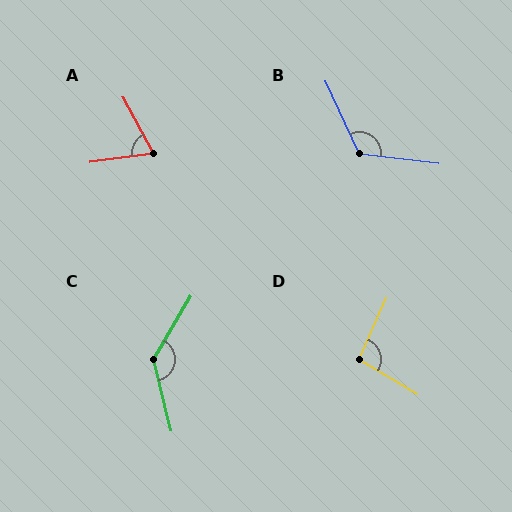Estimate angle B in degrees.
Approximately 122 degrees.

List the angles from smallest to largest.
A (69°), D (97°), B (122°), C (136°).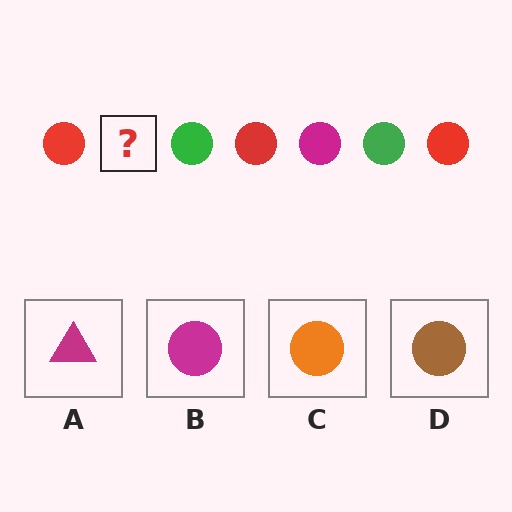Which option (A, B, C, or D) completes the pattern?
B.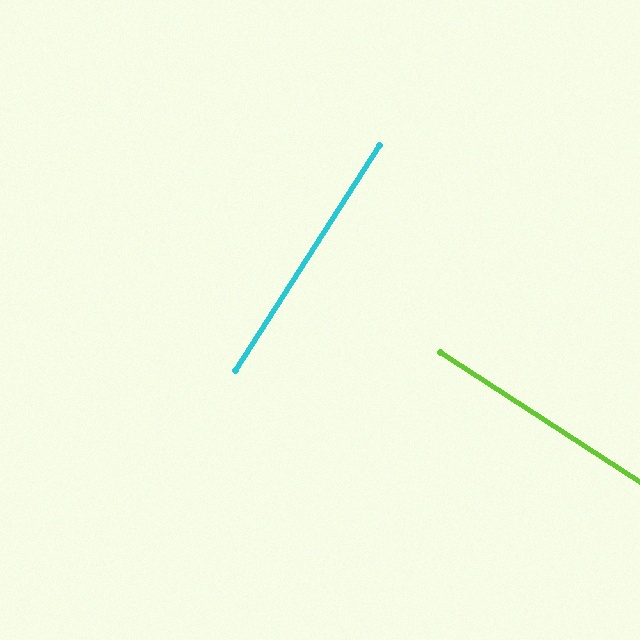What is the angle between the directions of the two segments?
Approximately 90 degrees.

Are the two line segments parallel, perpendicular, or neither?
Perpendicular — they meet at approximately 90°.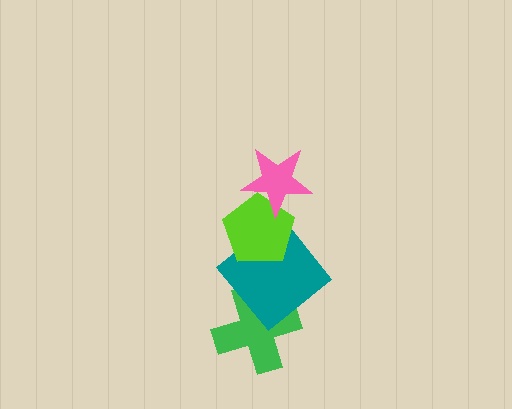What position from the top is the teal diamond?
The teal diamond is 3rd from the top.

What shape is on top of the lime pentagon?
The pink star is on top of the lime pentagon.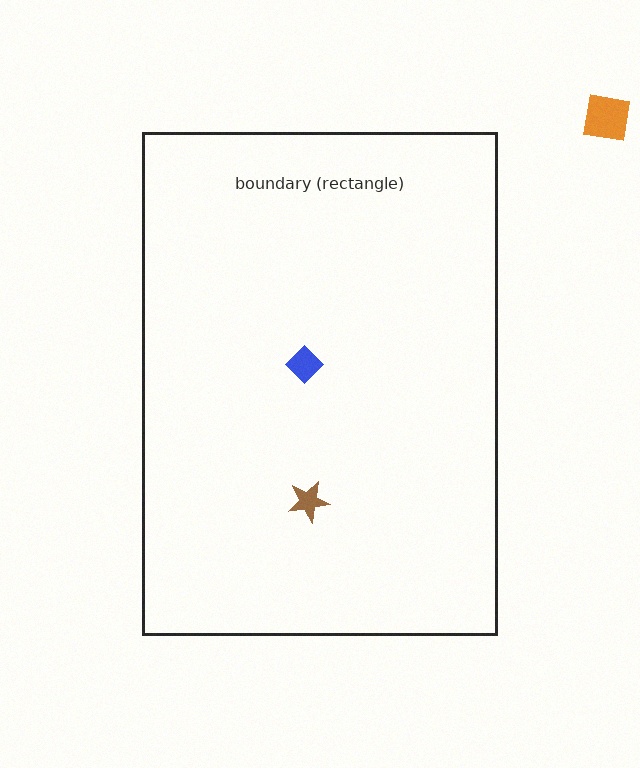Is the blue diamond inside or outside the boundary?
Inside.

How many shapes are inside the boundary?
2 inside, 1 outside.